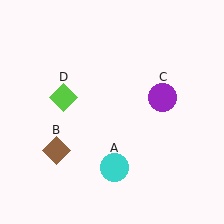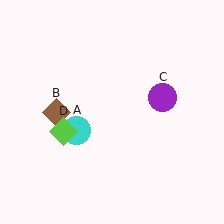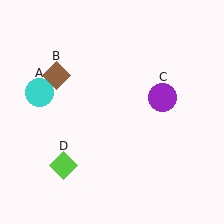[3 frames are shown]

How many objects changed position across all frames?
3 objects changed position: cyan circle (object A), brown diamond (object B), lime diamond (object D).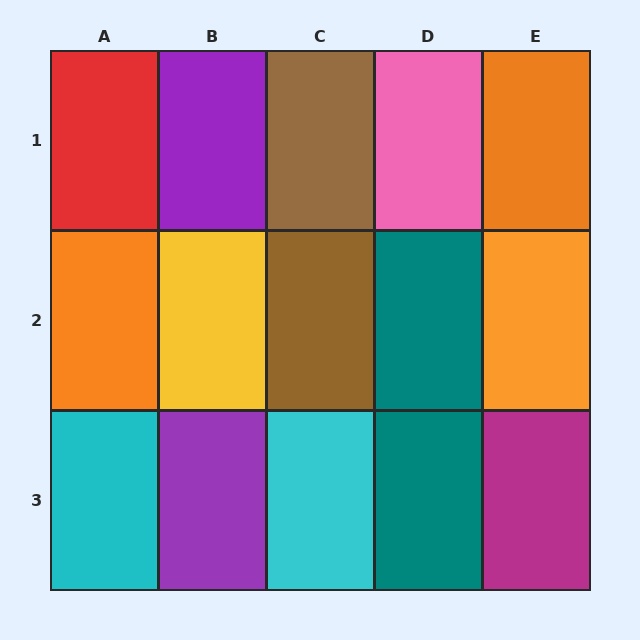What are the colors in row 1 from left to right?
Red, purple, brown, pink, orange.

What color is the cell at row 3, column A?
Cyan.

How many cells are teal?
2 cells are teal.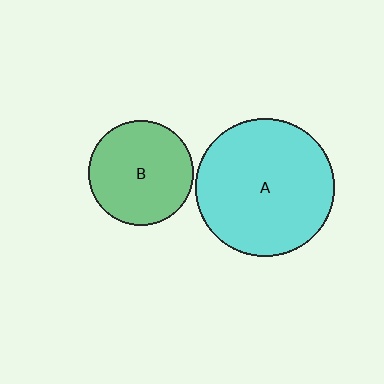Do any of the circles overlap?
No, none of the circles overlap.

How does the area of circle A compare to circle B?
Approximately 1.7 times.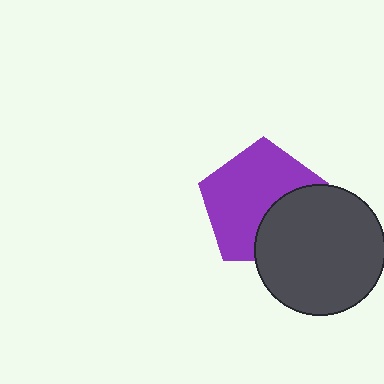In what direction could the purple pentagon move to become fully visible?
The purple pentagon could move toward the upper-left. That would shift it out from behind the dark gray circle entirely.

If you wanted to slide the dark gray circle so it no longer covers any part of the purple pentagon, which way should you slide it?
Slide it toward the lower-right — that is the most direct way to separate the two shapes.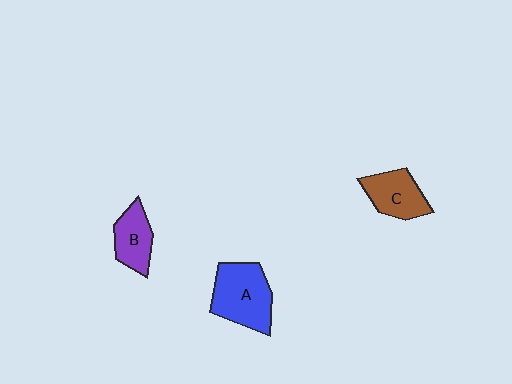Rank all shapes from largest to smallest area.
From largest to smallest: A (blue), C (brown), B (purple).